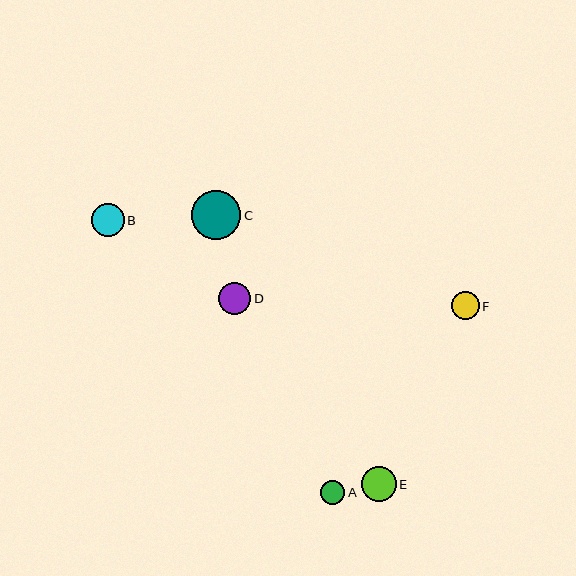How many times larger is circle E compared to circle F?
Circle E is approximately 1.3 times the size of circle F.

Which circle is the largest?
Circle C is the largest with a size of approximately 49 pixels.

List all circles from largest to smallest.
From largest to smallest: C, E, B, D, F, A.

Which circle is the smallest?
Circle A is the smallest with a size of approximately 24 pixels.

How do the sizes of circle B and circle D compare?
Circle B and circle D are approximately the same size.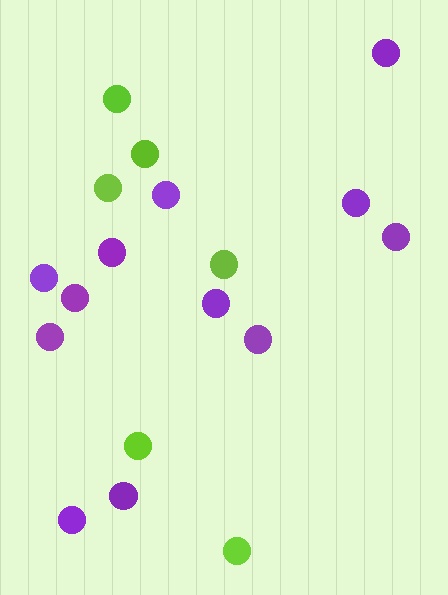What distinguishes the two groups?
There are 2 groups: one group of lime circles (6) and one group of purple circles (12).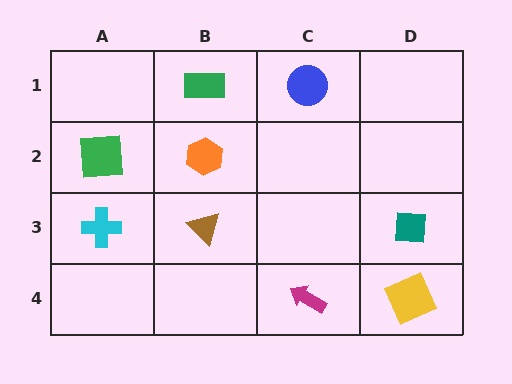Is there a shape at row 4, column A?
No, that cell is empty.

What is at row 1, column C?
A blue circle.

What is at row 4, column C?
A magenta arrow.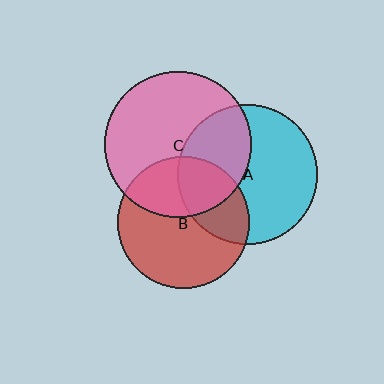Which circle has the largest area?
Circle C (pink).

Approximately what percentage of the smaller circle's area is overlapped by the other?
Approximately 40%.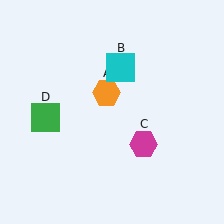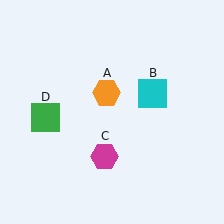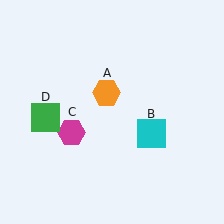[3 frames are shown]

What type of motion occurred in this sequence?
The cyan square (object B), magenta hexagon (object C) rotated clockwise around the center of the scene.